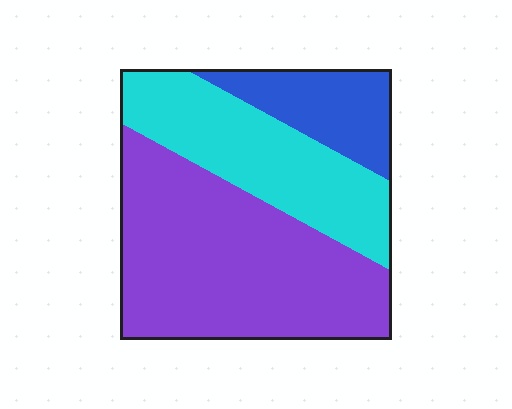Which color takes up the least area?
Blue, at roughly 15%.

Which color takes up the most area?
Purple, at roughly 55%.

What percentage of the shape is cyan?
Cyan takes up about one third (1/3) of the shape.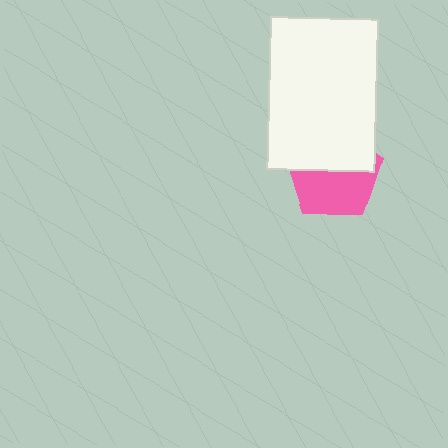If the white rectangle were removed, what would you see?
You would see the complete pink pentagon.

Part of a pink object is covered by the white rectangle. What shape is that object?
It is a pentagon.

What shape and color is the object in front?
The object in front is a white rectangle.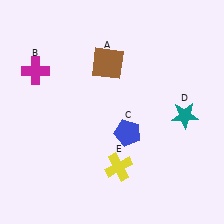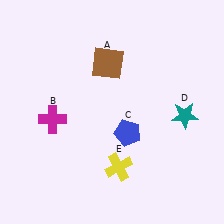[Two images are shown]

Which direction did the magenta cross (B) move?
The magenta cross (B) moved down.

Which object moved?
The magenta cross (B) moved down.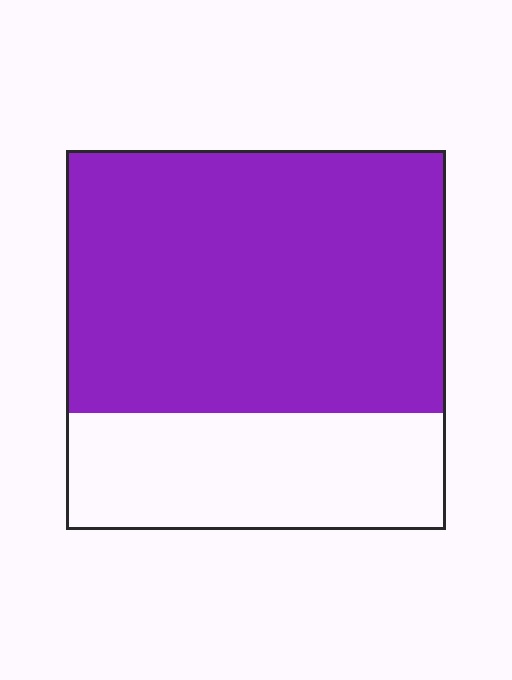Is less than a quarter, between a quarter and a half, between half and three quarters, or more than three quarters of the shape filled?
Between half and three quarters.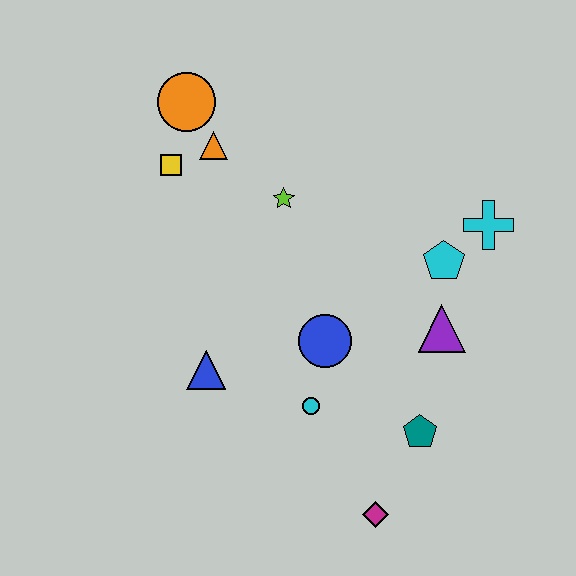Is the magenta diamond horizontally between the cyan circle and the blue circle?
No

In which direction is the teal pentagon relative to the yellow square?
The teal pentagon is below the yellow square.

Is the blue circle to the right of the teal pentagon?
No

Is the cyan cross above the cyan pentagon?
Yes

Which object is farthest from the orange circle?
The magenta diamond is farthest from the orange circle.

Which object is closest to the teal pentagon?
The magenta diamond is closest to the teal pentagon.